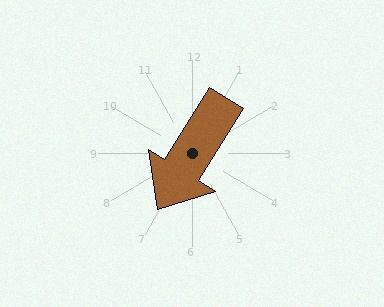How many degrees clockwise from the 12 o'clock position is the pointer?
Approximately 212 degrees.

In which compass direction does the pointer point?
Southwest.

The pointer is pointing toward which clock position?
Roughly 7 o'clock.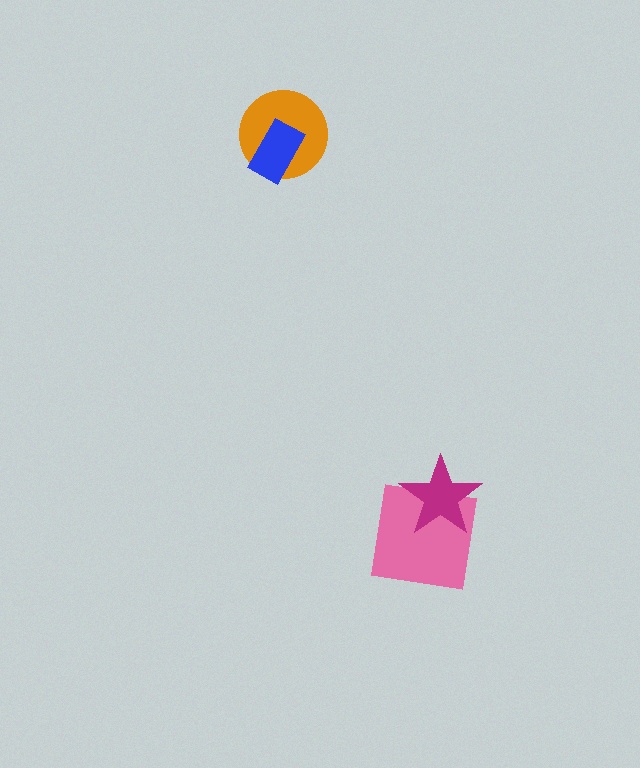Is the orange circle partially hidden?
Yes, it is partially covered by another shape.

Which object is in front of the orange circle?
The blue rectangle is in front of the orange circle.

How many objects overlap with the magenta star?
1 object overlaps with the magenta star.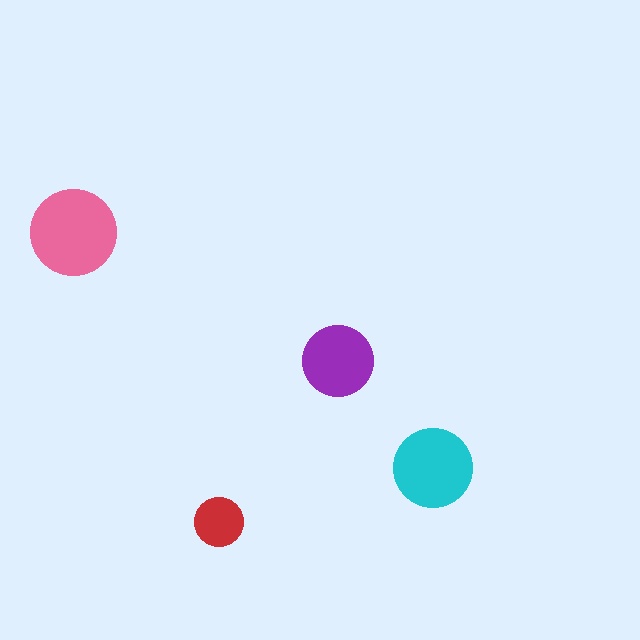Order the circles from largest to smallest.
the pink one, the cyan one, the purple one, the red one.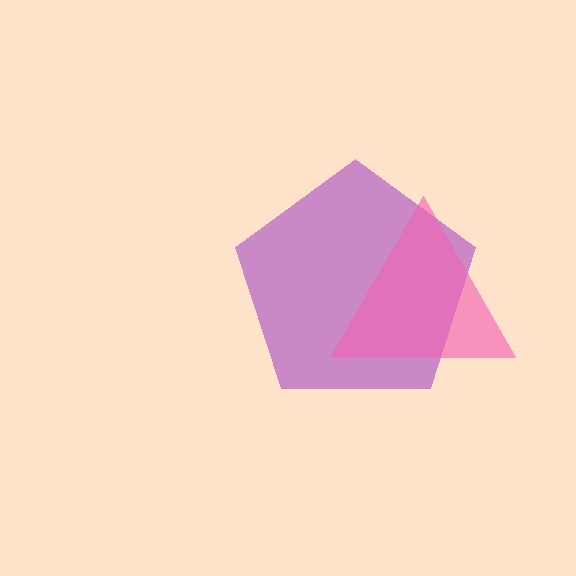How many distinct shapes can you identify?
There are 2 distinct shapes: a purple pentagon, a pink triangle.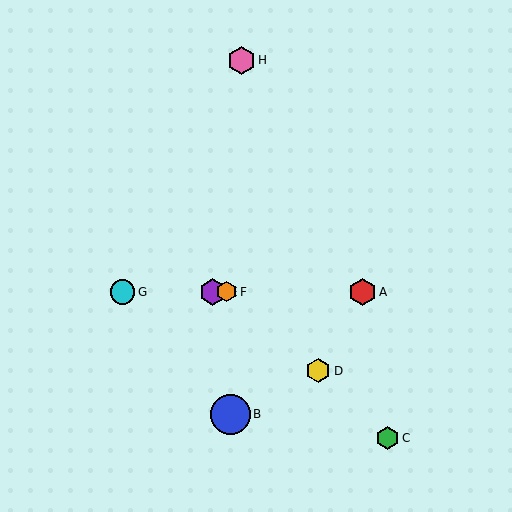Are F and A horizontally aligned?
Yes, both are at y≈292.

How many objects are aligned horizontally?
4 objects (A, E, F, G) are aligned horizontally.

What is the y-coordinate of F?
Object F is at y≈292.